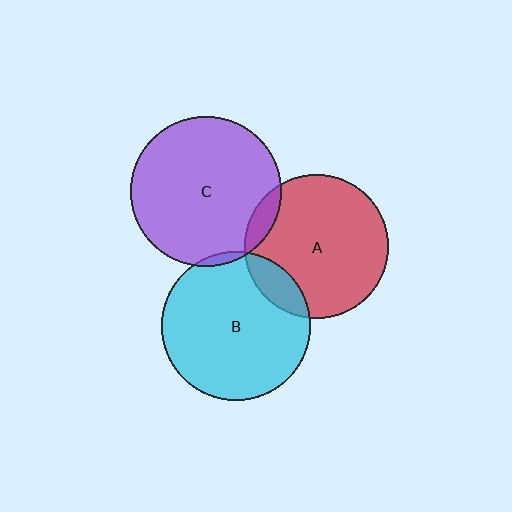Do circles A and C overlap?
Yes.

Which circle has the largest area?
Circle C (purple).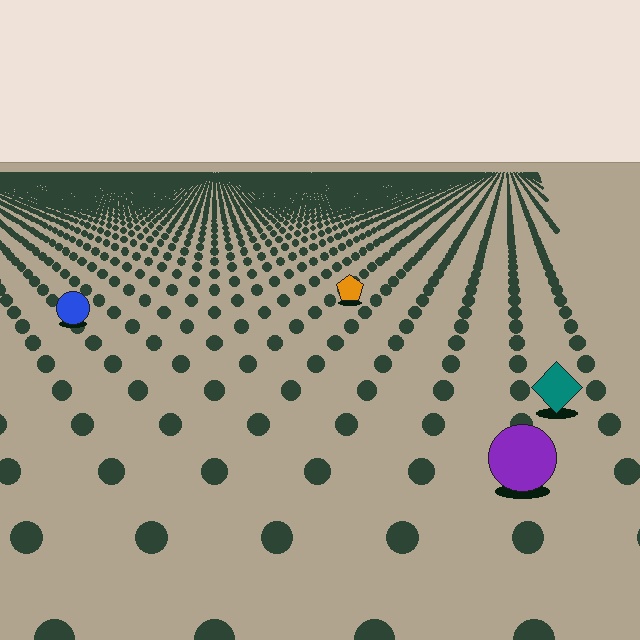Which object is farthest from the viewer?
The orange pentagon is farthest from the viewer. It appears smaller and the ground texture around it is denser.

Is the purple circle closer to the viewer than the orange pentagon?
Yes. The purple circle is closer — you can tell from the texture gradient: the ground texture is coarser near it.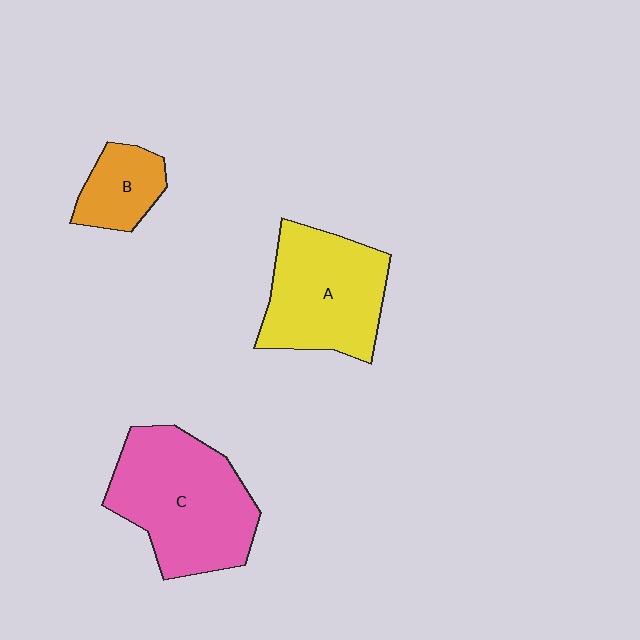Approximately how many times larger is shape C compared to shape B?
Approximately 2.7 times.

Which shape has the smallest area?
Shape B (orange).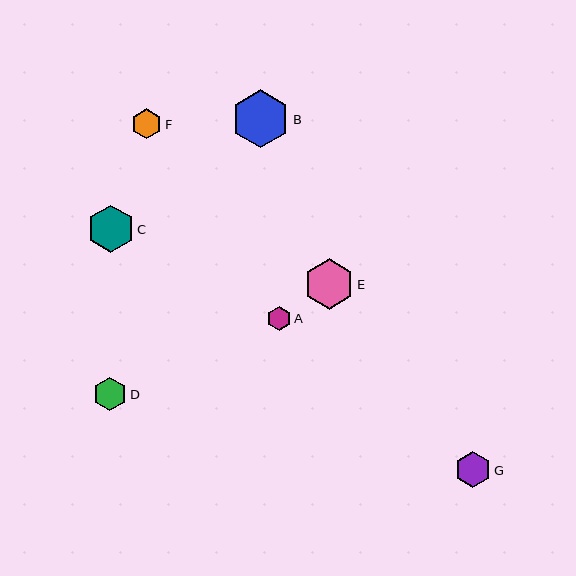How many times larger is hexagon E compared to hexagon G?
Hexagon E is approximately 1.4 times the size of hexagon G.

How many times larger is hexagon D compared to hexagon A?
Hexagon D is approximately 1.4 times the size of hexagon A.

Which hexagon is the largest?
Hexagon B is the largest with a size of approximately 58 pixels.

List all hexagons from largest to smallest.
From largest to smallest: B, E, C, G, D, F, A.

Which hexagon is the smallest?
Hexagon A is the smallest with a size of approximately 24 pixels.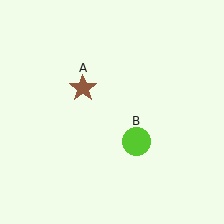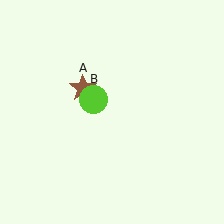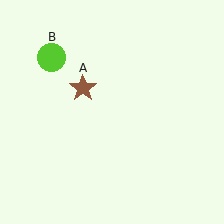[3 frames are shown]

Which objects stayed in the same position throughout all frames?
Brown star (object A) remained stationary.